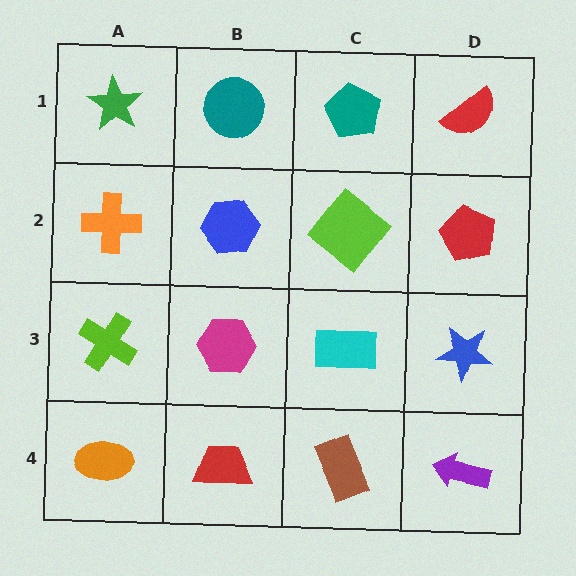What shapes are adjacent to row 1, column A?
An orange cross (row 2, column A), a teal circle (row 1, column B).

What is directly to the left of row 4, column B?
An orange ellipse.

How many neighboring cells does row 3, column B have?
4.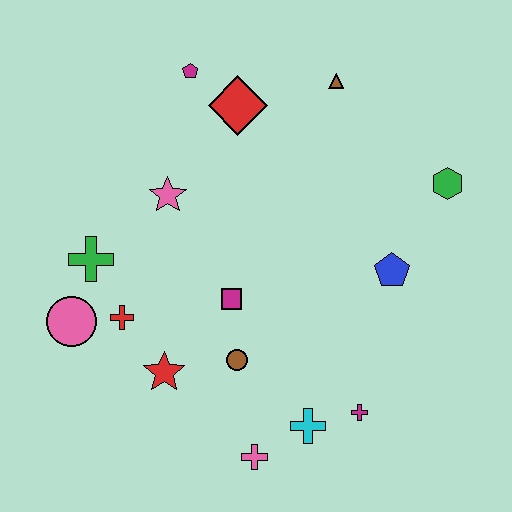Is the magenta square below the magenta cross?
No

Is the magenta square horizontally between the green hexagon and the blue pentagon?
No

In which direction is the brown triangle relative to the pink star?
The brown triangle is to the right of the pink star.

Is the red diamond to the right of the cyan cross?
No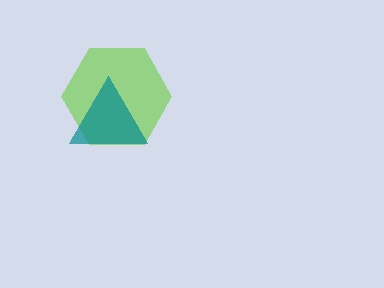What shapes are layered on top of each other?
The layered shapes are: a lime hexagon, a teal triangle.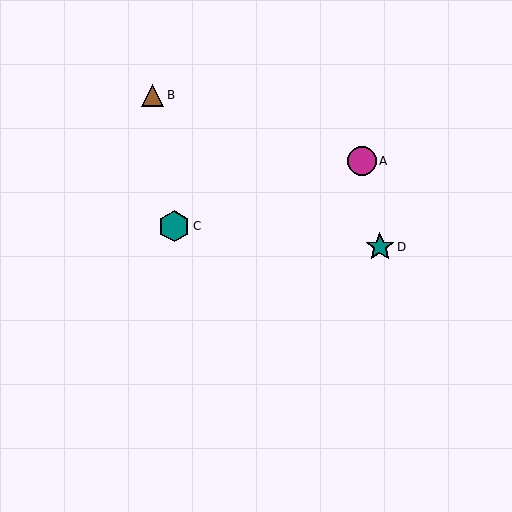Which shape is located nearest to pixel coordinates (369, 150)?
The magenta circle (labeled A) at (362, 161) is nearest to that location.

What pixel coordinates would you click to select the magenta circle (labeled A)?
Click at (362, 161) to select the magenta circle A.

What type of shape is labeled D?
Shape D is a teal star.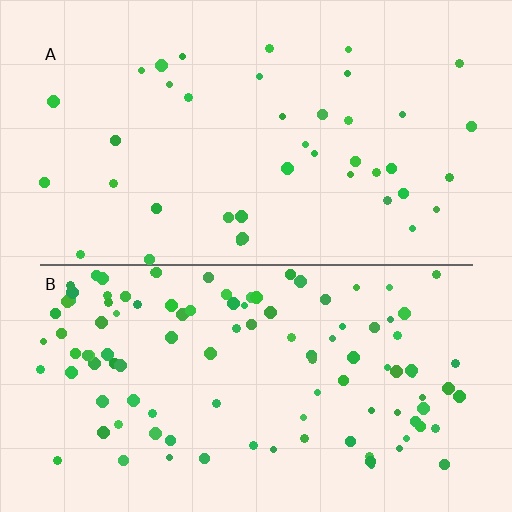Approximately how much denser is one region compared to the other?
Approximately 2.7× — region B over region A.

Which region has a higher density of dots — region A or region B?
B (the bottom).